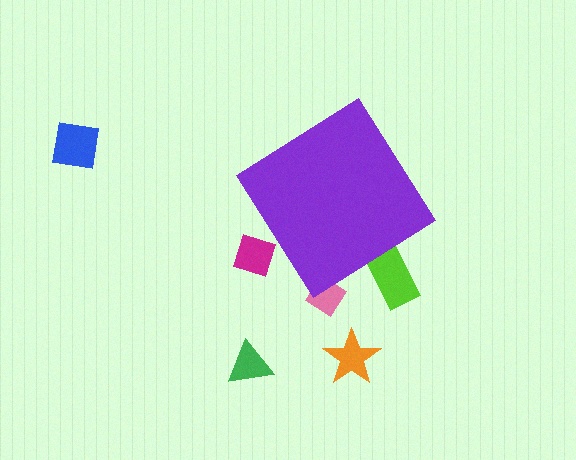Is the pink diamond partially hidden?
Yes, the pink diamond is partially hidden behind the purple diamond.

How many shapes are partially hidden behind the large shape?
3 shapes are partially hidden.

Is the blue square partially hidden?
No, the blue square is fully visible.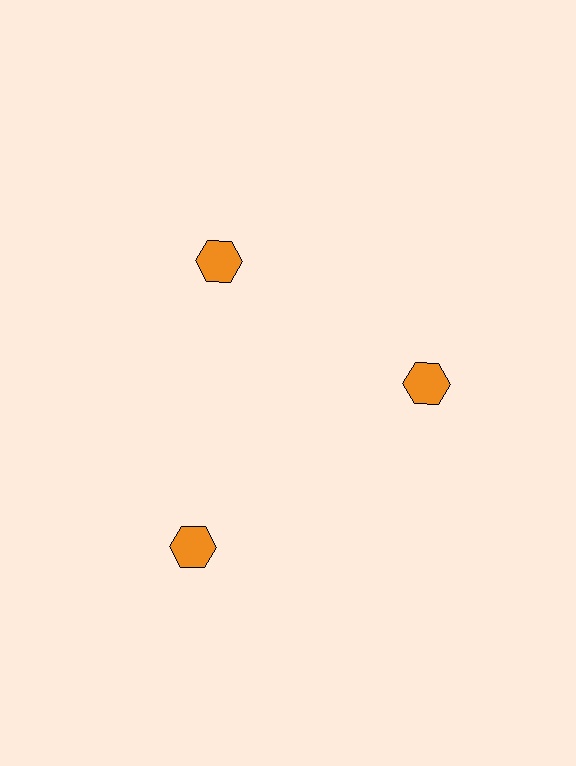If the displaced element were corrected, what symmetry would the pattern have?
It would have 3-fold rotational symmetry — the pattern would map onto itself every 120 degrees.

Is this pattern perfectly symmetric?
No. The 3 orange hexagons are arranged in a ring, but one element near the 7 o'clock position is pushed outward from the center, breaking the 3-fold rotational symmetry.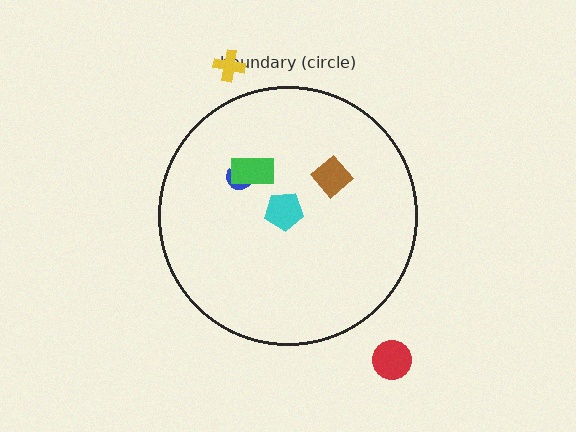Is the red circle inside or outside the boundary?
Outside.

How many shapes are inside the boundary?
4 inside, 2 outside.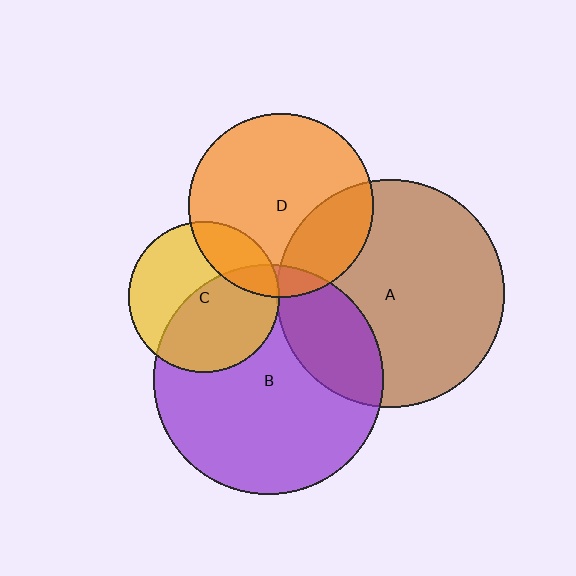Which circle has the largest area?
Circle B (purple).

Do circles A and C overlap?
Yes.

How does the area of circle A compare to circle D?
Approximately 1.5 times.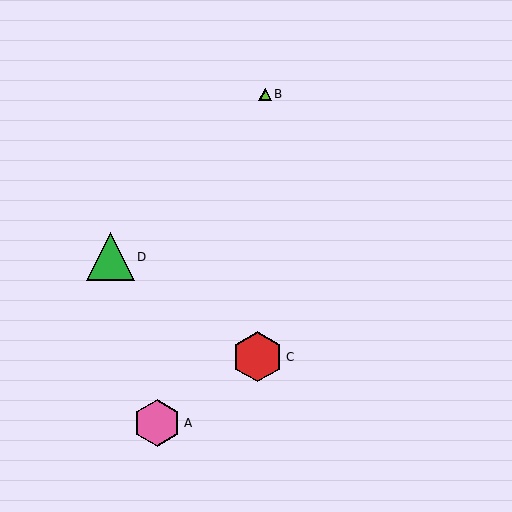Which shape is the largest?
The red hexagon (labeled C) is the largest.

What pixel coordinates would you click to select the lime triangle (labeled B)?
Click at (265, 95) to select the lime triangle B.